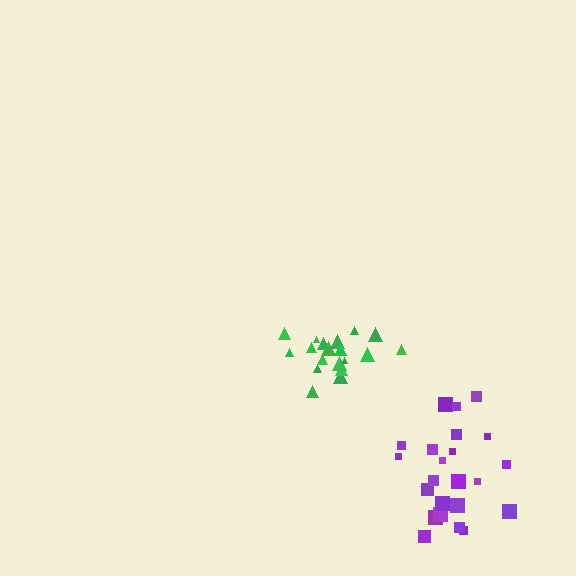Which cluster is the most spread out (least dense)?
Purple.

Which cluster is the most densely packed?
Green.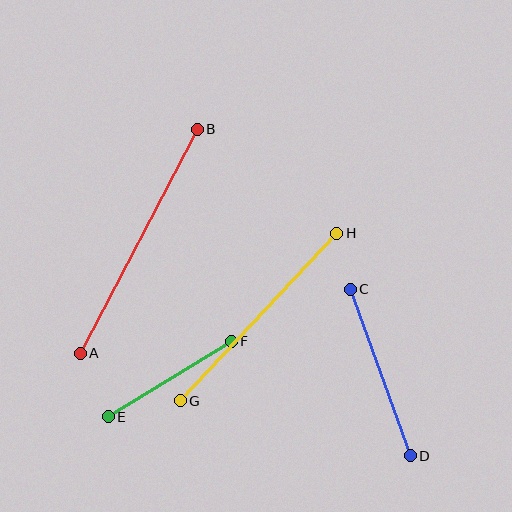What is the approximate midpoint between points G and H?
The midpoint is at approximately (259, 317) pixels.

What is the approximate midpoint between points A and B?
The midpoint is at approximately (139, 241) pixels.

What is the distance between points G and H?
The distance is approximately 229 pixels.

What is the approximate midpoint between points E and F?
The midpoint is at approximately (170, 379) pixels.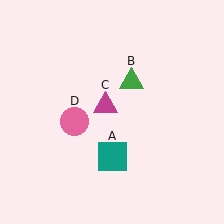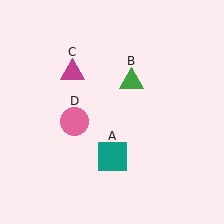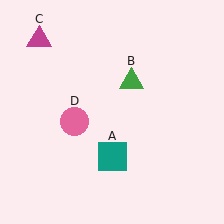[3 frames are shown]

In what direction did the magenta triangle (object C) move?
The magenta triangle (object C) moved up and to the left.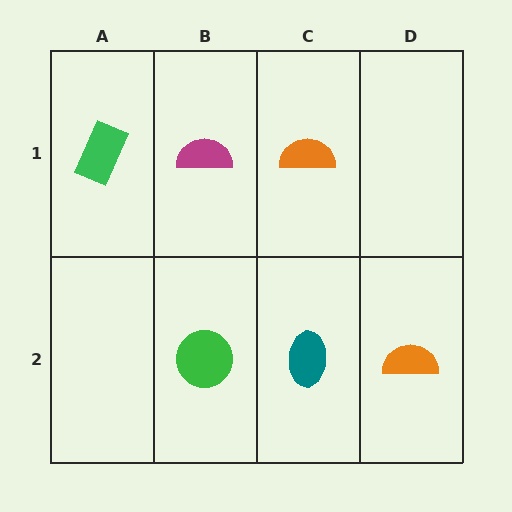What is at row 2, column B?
A green circle.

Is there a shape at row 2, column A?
No, that cell is empty.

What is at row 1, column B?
A magenta semicircle.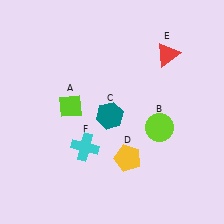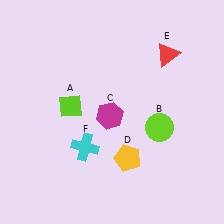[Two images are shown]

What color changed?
The hexagon (C) changed from teal in Image 1 to magenta in Image 2.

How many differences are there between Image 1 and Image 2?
There is 1 difference between the two images.